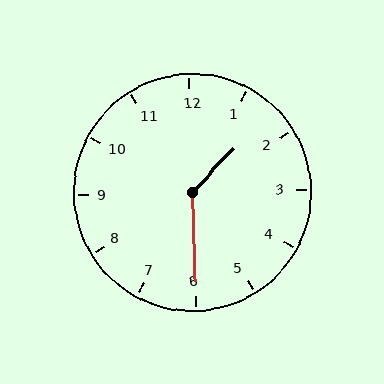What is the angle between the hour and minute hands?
Approximately 135 degrees.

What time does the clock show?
1:30.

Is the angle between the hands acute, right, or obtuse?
It is obtuse.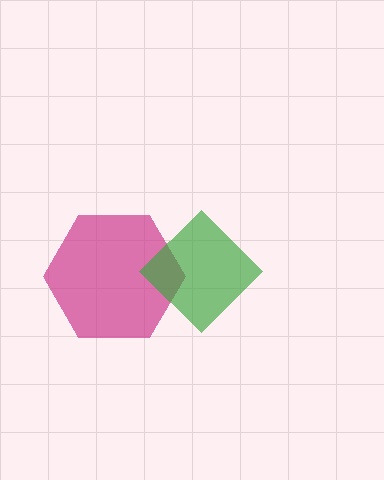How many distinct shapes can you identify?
There are 2 distinct shapes: a magenta hexagon, a green diamond.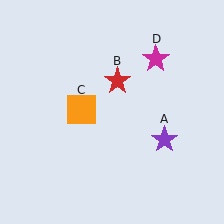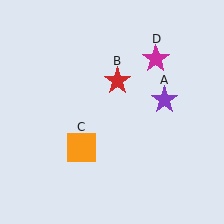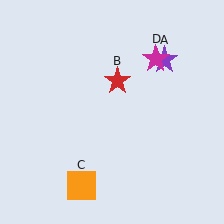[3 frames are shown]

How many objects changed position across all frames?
2 objects changed position: purple star (object A), orange square (object C).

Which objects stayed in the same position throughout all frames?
Red star (object B) and magenta star (object D) remained stationary.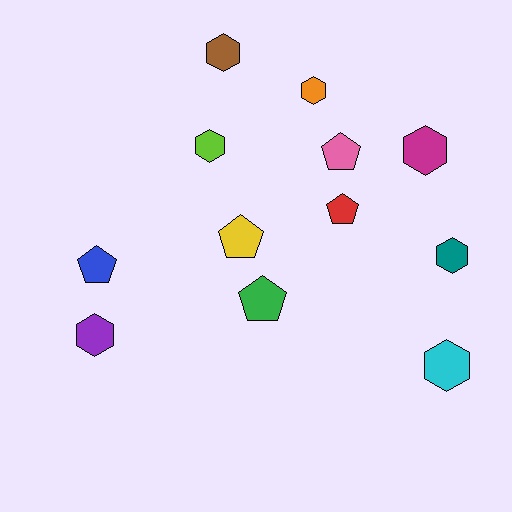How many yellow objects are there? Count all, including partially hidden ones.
There is 1 yellow object.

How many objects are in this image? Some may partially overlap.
There are 12 objects.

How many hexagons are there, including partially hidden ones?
There are 7 hexagons.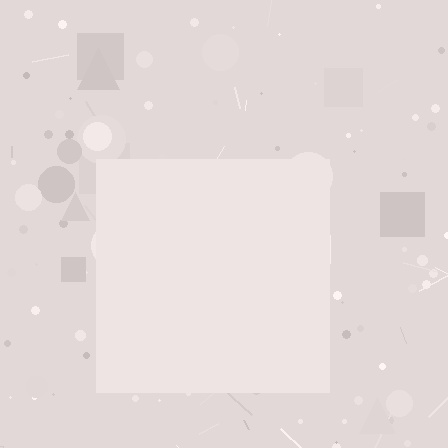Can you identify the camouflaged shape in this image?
The camouflaged shape is a square.